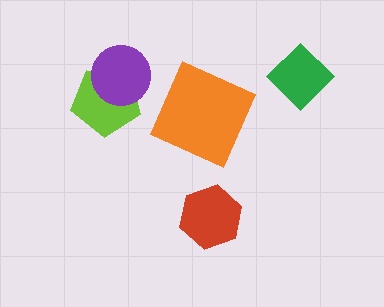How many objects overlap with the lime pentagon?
1 object overlaps with the lime pentagon.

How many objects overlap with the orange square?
0 objects overlap with the orange square.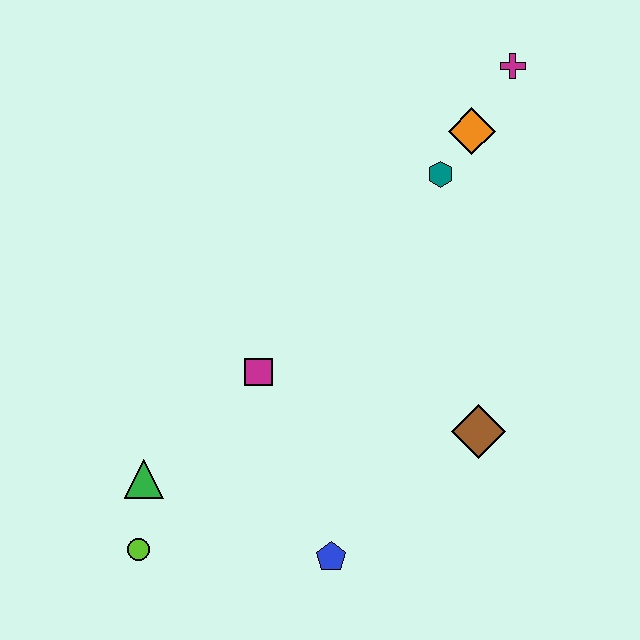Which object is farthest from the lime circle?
The magenta cross is farthest from the lime circle.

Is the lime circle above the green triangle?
No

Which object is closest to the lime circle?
The green triangle is closest to the lime circle.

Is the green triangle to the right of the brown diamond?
No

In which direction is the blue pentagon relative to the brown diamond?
The blue pentagon is to the left of the brown diamond.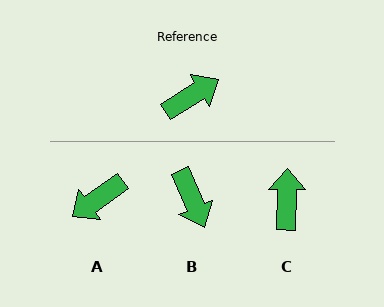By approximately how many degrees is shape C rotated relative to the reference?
Approximately 57 degrees counter-clockwise.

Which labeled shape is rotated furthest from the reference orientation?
A, about 177 degrees away.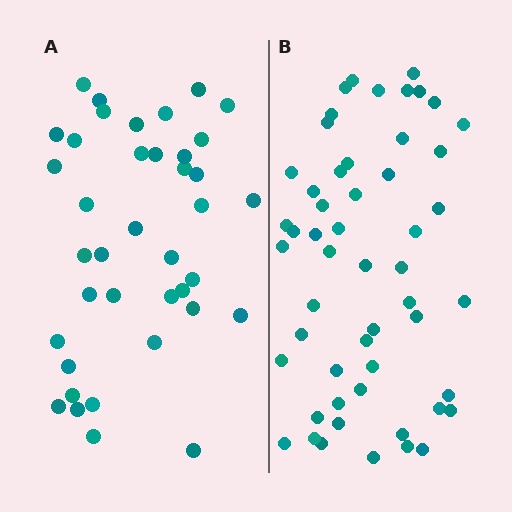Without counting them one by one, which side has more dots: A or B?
Region B (the right region) has more dots.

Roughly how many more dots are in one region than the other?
Region B has approximately 15 more dots than region A.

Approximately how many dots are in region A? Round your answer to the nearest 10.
About 40 dots. (The exact count is 39, which rounds to 40.)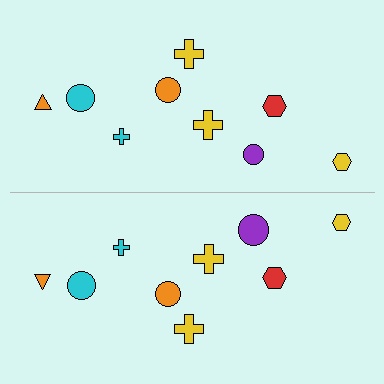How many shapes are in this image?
There are 18 shapes in this image.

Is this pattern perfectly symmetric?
No, the pattern is not perfectly symmetric. The purple circle on the bottom side has a different size than its mirror counterpart.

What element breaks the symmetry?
The purple circle on the bottom side has a different size than its mirror counterpart.